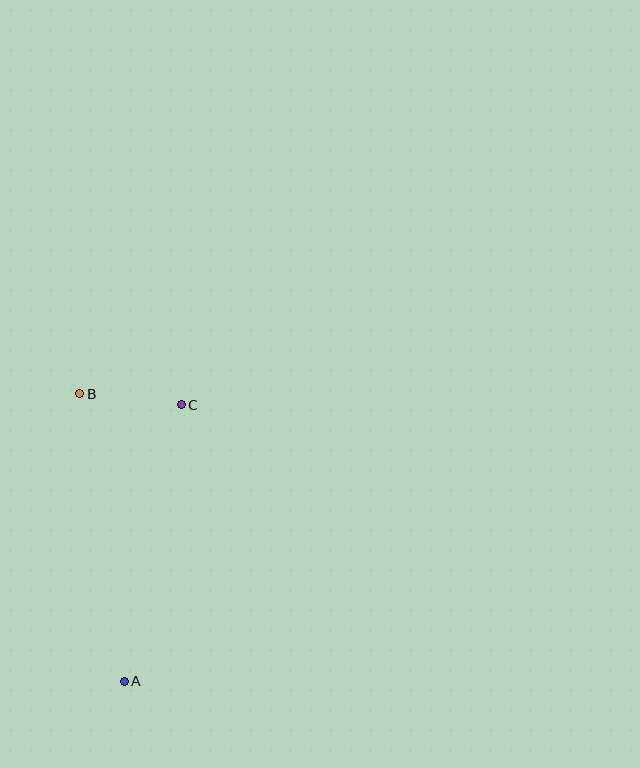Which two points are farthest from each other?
Points A and B are farthest from each other.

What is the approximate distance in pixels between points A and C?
The distance between A and C is approximately 282 pixels.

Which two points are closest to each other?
Points B and C are closest to each other.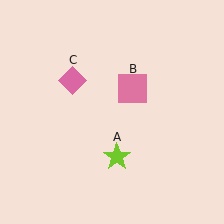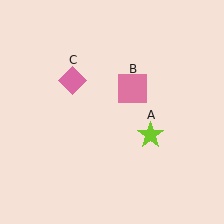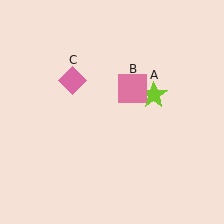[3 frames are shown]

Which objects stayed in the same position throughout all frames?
Pink square (object B) and pink diamond (object C) remained stationary.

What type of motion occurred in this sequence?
The lime star (object A) rotated counterclockwise around the center of the scene.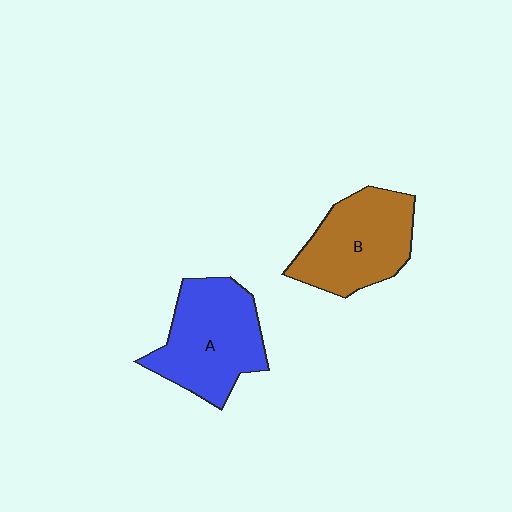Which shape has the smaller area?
Shape B (brown).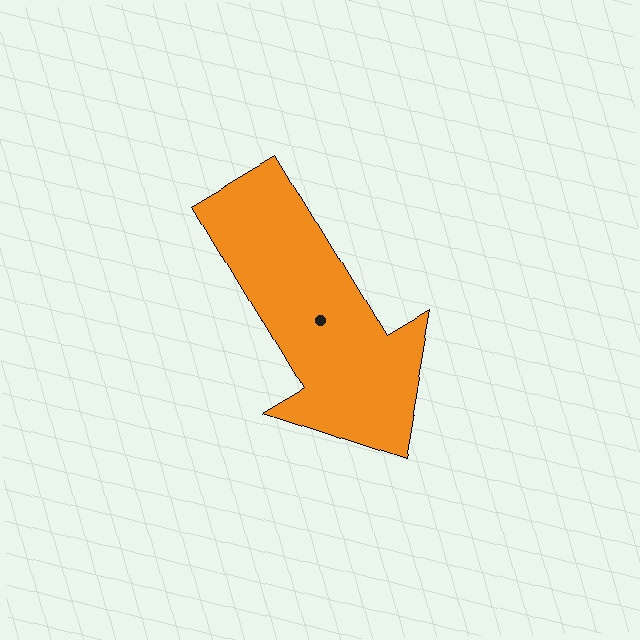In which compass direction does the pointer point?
Southeast.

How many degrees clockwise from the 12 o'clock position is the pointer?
Approximately 149 degrees.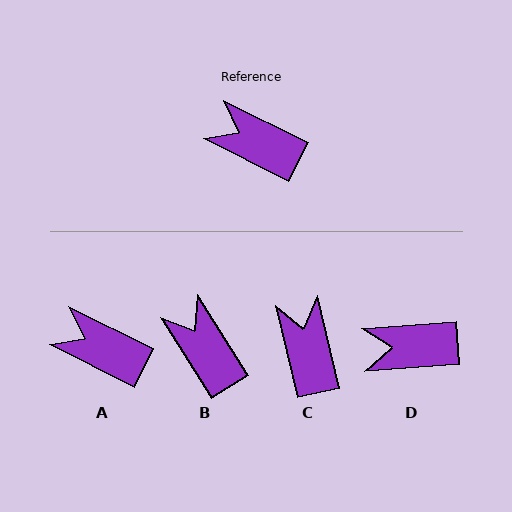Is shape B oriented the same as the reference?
No, it is off by about 31 degrees.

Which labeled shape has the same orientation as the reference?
A.